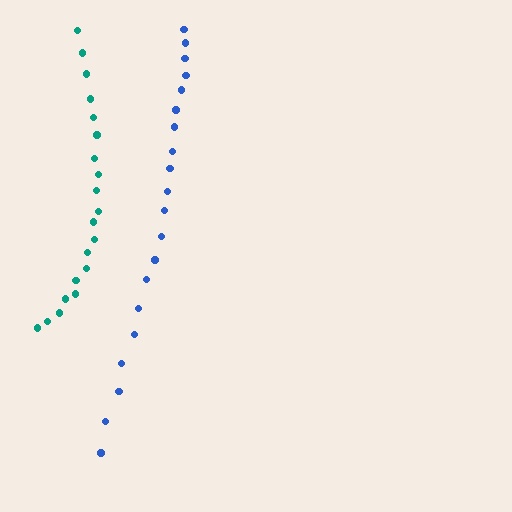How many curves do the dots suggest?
There are 2 distinct paths.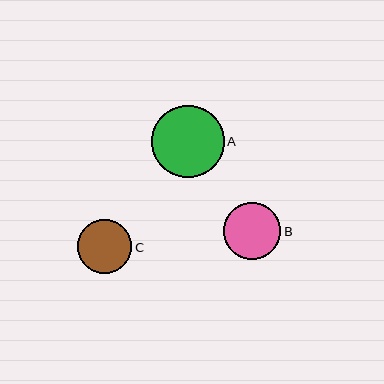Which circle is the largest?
Circle A is the largest with a size of approximately 72 pixels.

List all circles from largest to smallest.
From largest to smallest: A, B, C.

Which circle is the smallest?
Circle C is the smallest with a size of approximately 54 pixels.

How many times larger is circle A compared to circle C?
Circle A is approximately 1.3 times the size of circle C.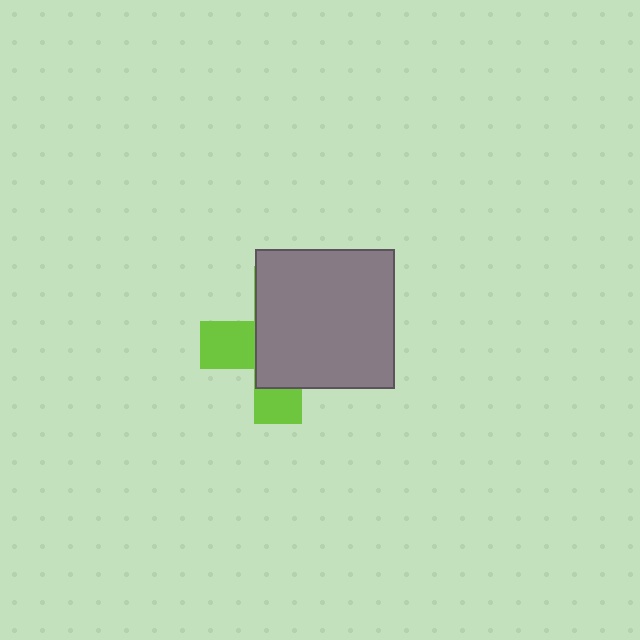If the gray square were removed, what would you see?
You would see the complete lime cross.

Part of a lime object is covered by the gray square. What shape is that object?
It is a cross.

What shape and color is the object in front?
The object in front is a gray square.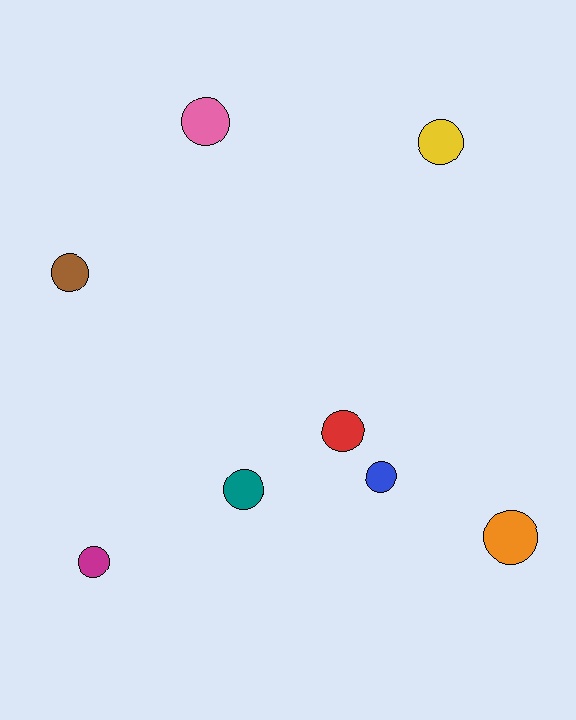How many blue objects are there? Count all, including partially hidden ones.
There is 1 blue object.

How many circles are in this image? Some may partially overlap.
There are 8 circles.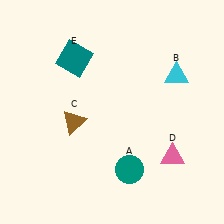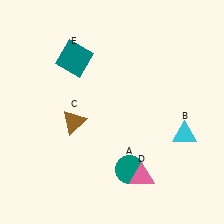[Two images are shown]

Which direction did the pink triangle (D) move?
The pink triangle (D) moved left.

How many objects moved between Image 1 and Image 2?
2 objects moved between the two images.